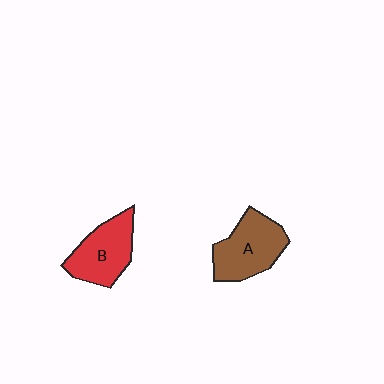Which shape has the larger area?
Shape A (brown).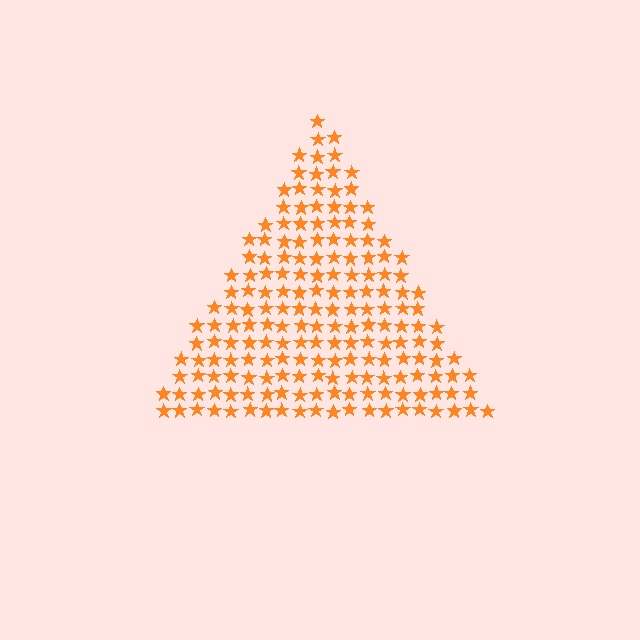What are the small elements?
The small elements are stars.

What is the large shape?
The large shape is a triangle.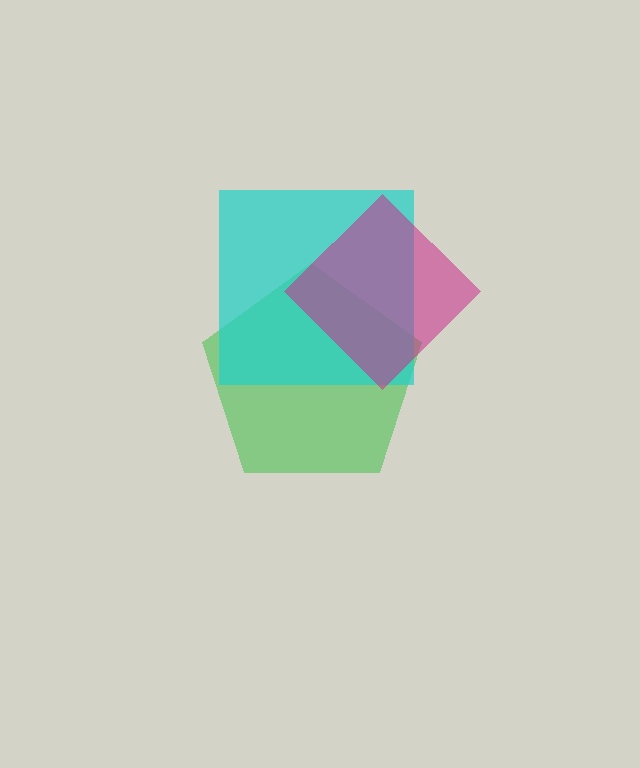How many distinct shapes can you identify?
There are 3 distinct shapes: a green pentagon, a cyan square, a magenta diamond.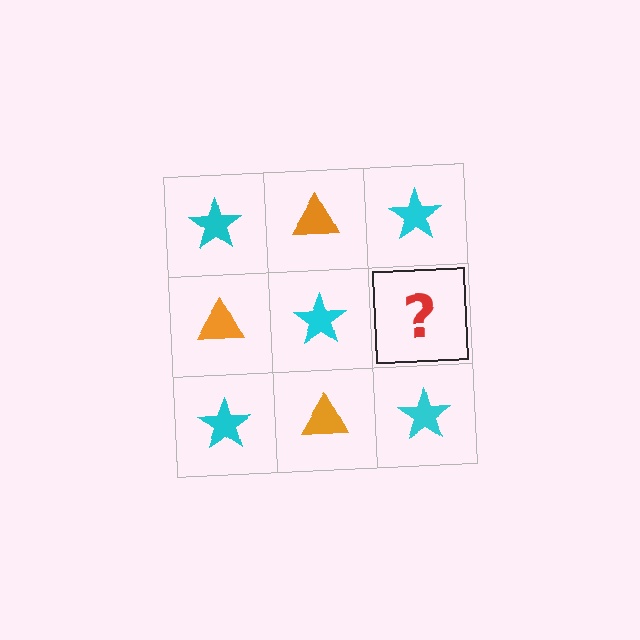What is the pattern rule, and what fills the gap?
The rule is that it alternates cyan star and orange triangle in a checkerboard pattern. The gap should be filled with an orange triangle.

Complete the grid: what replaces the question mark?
The question mark should be replaced with an orange triangle.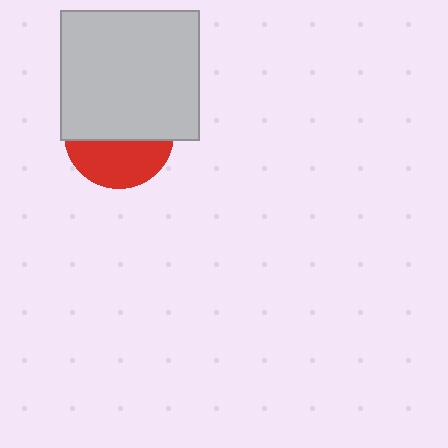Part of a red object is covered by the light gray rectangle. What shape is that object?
It is a circle.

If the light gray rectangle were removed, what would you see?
You would see the complete red circle.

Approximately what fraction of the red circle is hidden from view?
Roughly 59% of the red circle is hidden behind the light gray rectangle.